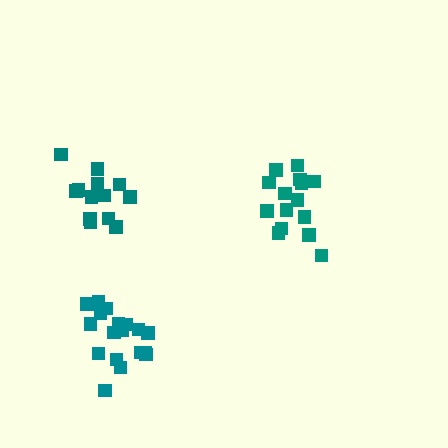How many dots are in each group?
Group 1: 16 dots, Group 2: 18 dots, Group 3: 14 dots (48 total).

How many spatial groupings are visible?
There are 3 spatial groupings.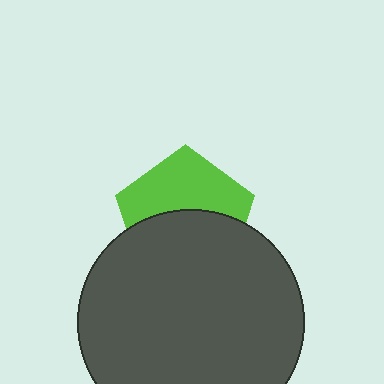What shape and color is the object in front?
The object in front is a dark gray circle.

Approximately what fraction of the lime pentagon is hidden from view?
Roughly 52% of the lime pentagon is hidden behind the dark gray circle.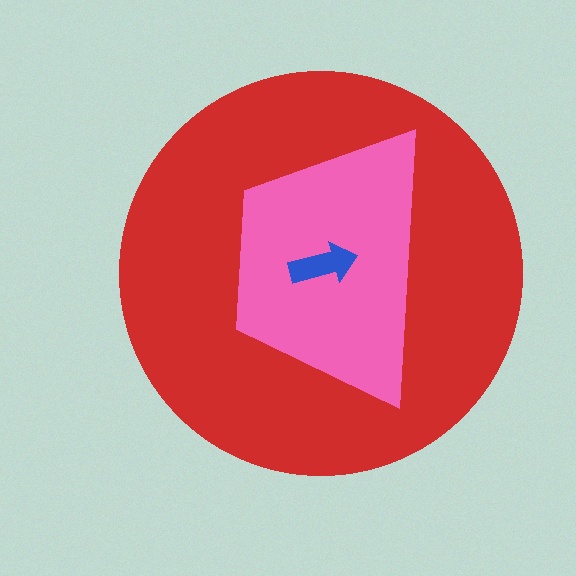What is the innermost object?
The blue arrow.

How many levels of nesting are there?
3.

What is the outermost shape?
The red circle.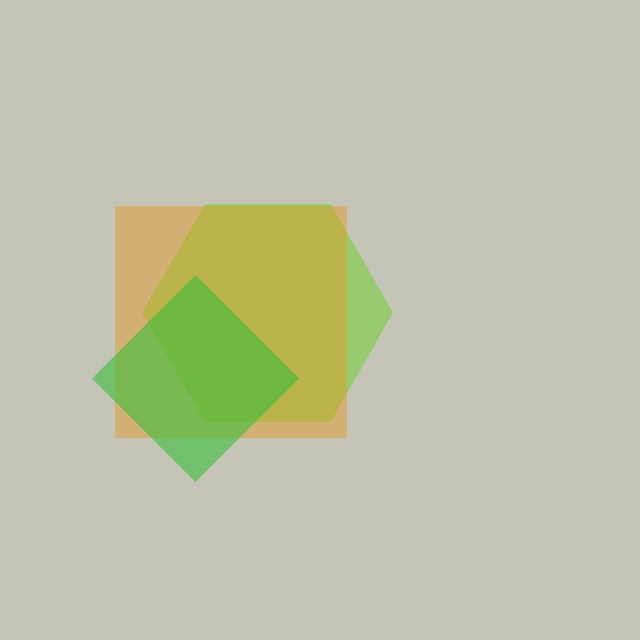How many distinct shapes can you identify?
There are 3 distinct shapes: a lime hexagon, an orange square, a green diamond.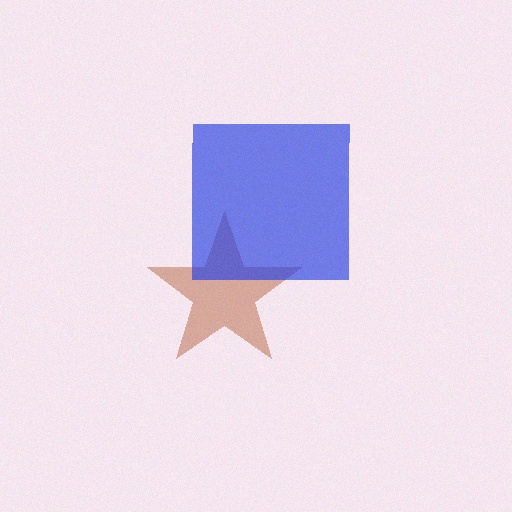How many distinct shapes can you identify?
There are 2 distinct shapes: a brown star, a blue square.